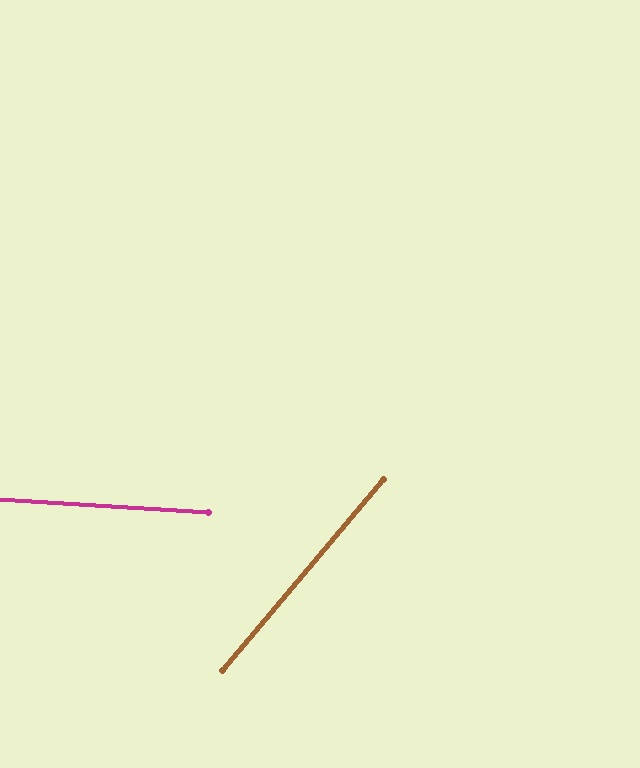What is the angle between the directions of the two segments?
Approximately 54 degrees.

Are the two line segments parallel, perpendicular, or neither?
Neither parallel nor perpendicular — they differ by about 54°.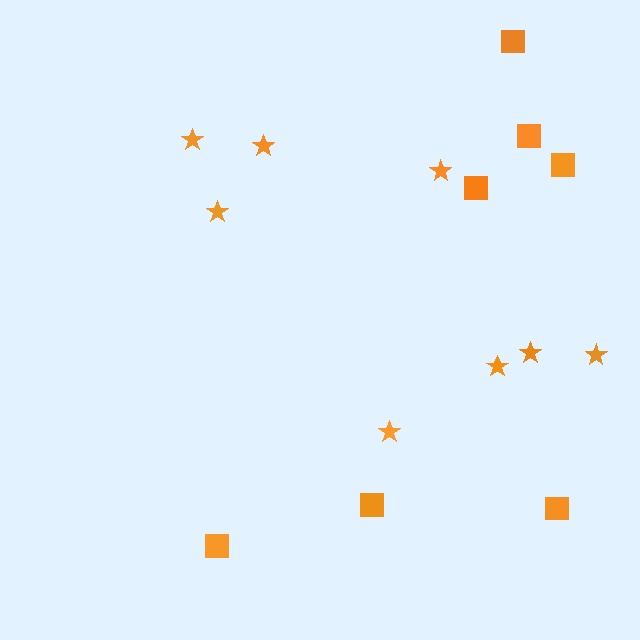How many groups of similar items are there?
There are 2 groups: one group of squares (7) and one group of stars (8).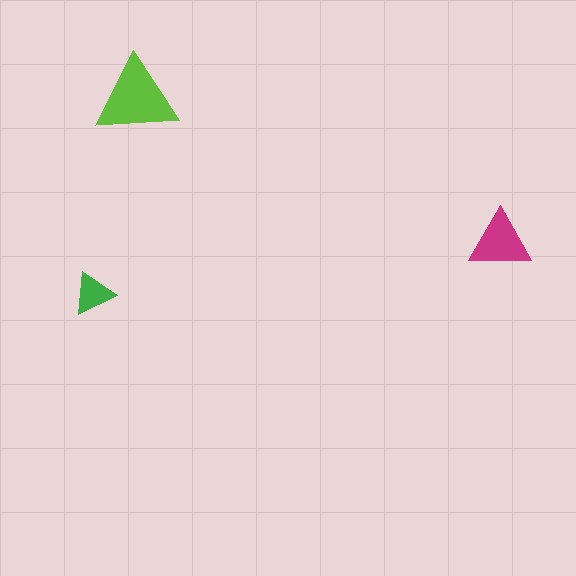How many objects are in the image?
There are 3 objects in the image.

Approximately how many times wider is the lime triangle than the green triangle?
About 2 times wider.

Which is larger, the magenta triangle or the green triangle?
The magenta one.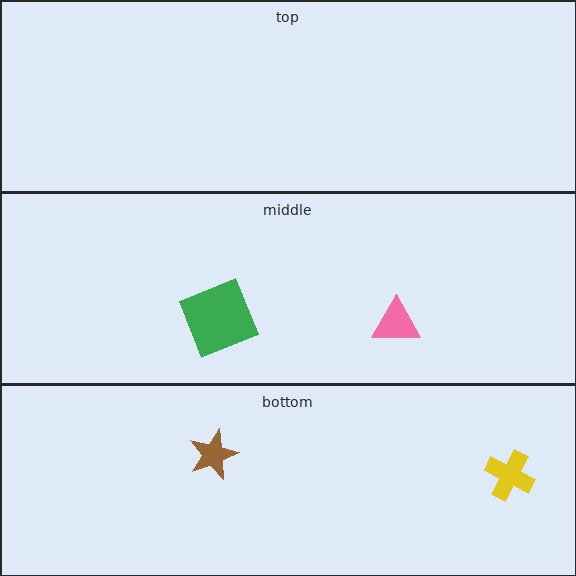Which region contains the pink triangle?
The middle region.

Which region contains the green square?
The middle region.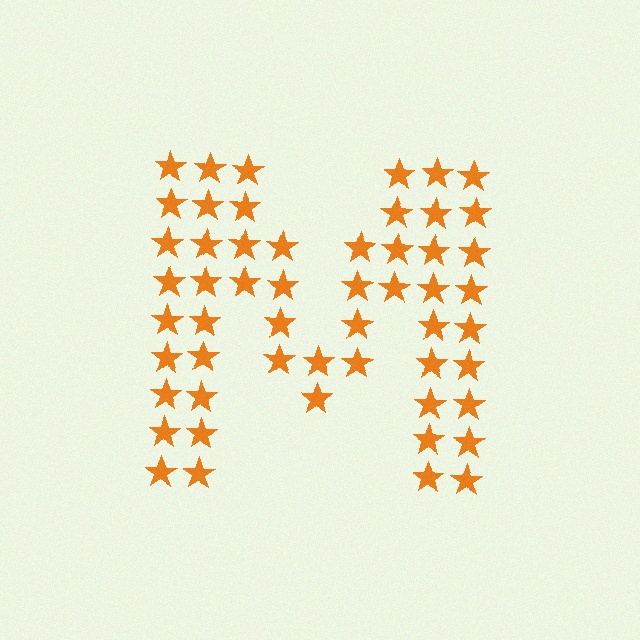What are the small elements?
The small elements are stars.